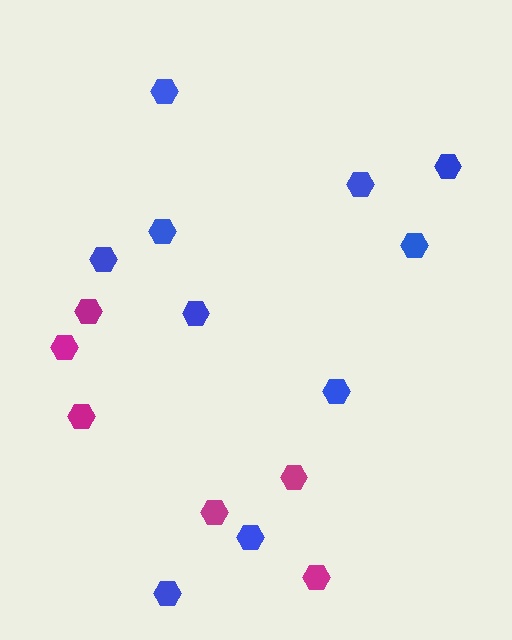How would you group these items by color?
There are 2 groups: one group of magenta hexagons (6) and one group of blue hexagons (10).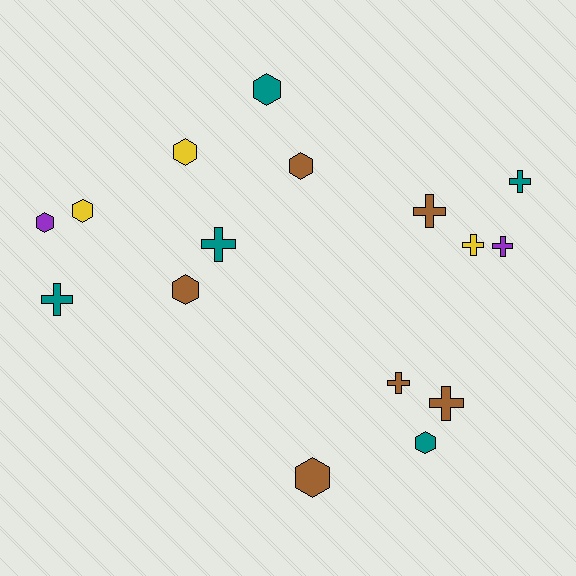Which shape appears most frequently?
Hexagon, with 8 objects.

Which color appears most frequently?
Brown, with 6 objects.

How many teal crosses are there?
There are 3 teal crosses.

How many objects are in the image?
There are 16 objects.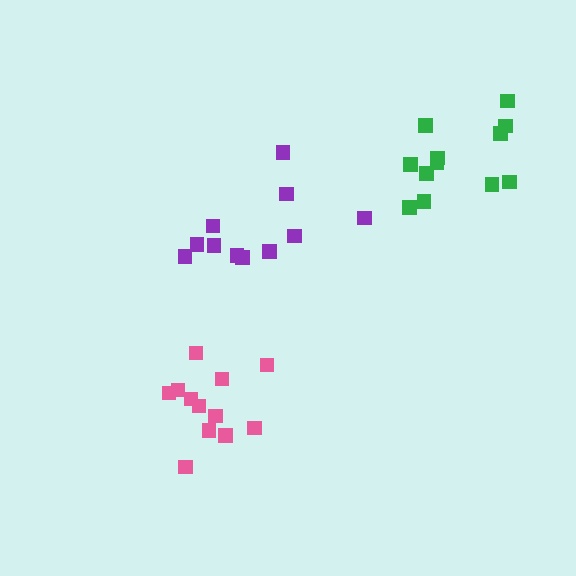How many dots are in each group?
Group 1: 11 dots, Group 2: 12 dots, Group 3: 12 dots (35 total).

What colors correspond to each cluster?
The clusters are colored: purple, pink, green.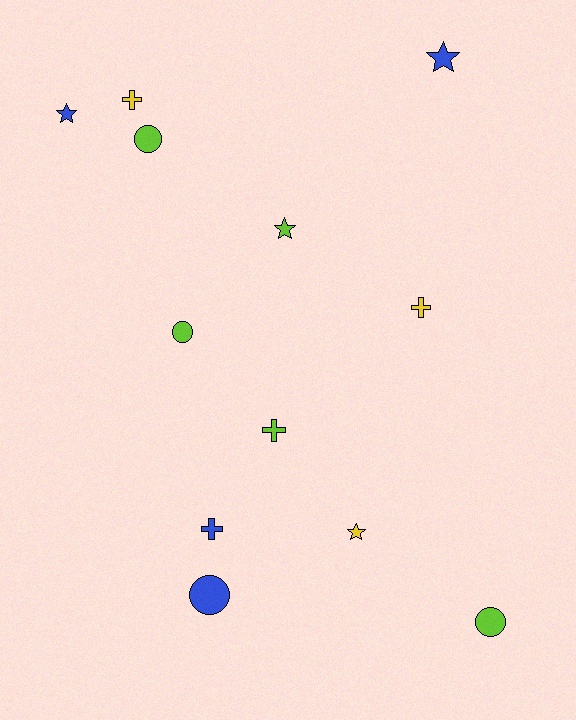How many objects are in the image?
There are 12 objects.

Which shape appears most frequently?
Circle, with 4 objects.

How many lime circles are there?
There are 3 lime circles.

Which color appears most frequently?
Lime, with 5 objects.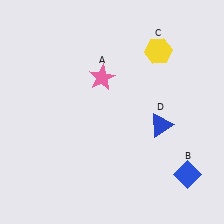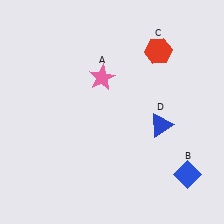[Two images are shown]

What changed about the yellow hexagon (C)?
In Image 1, C is yellow. In Image 2, it changed to red.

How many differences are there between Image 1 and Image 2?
There is 1 difference between the two images.